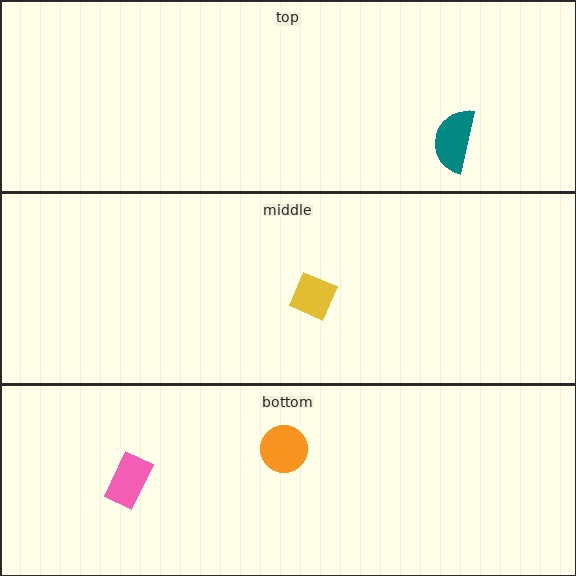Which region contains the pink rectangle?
The bottom region.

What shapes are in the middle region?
The yellow diamond.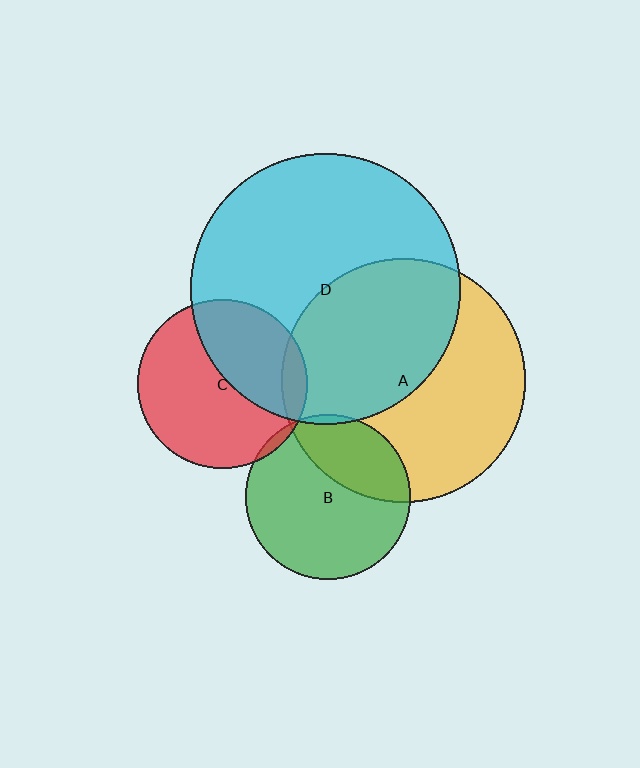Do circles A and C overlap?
Yes.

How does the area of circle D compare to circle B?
Approximately 2.7 times.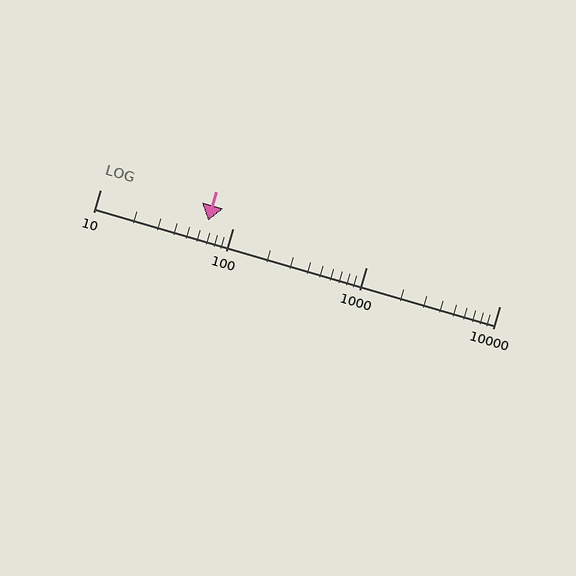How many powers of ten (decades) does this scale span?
The scale spans 3 decades, from 10 to 10000.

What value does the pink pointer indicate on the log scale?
The pointer indicates approximately 65.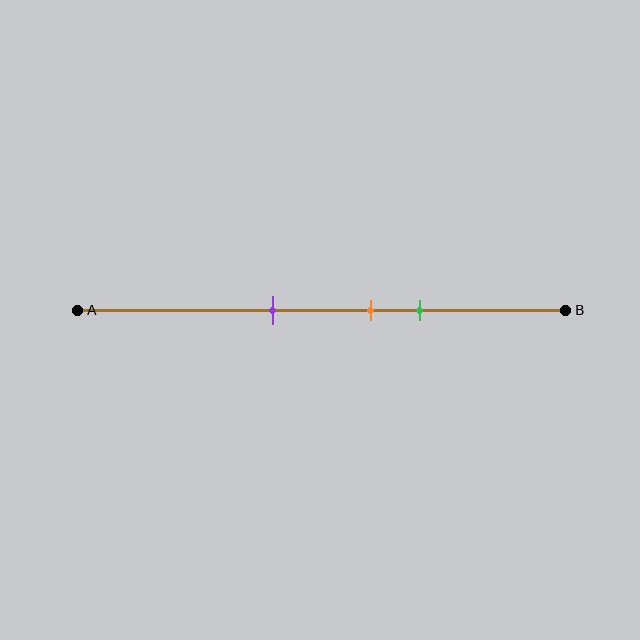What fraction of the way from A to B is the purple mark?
The purple mark is approximately 40% (0.4) of the way from A to B.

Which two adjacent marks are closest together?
The orange and green marks are the closest adjacent pair.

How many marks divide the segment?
There are 3 marks dividing the segment.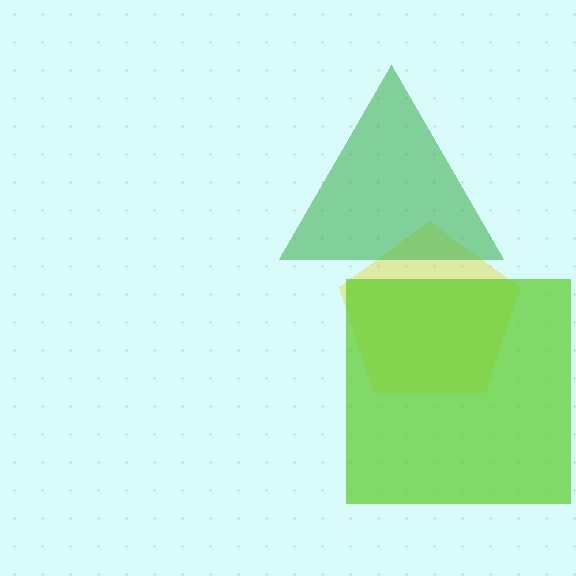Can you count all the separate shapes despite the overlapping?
Yes, there are 3 separate shapes.